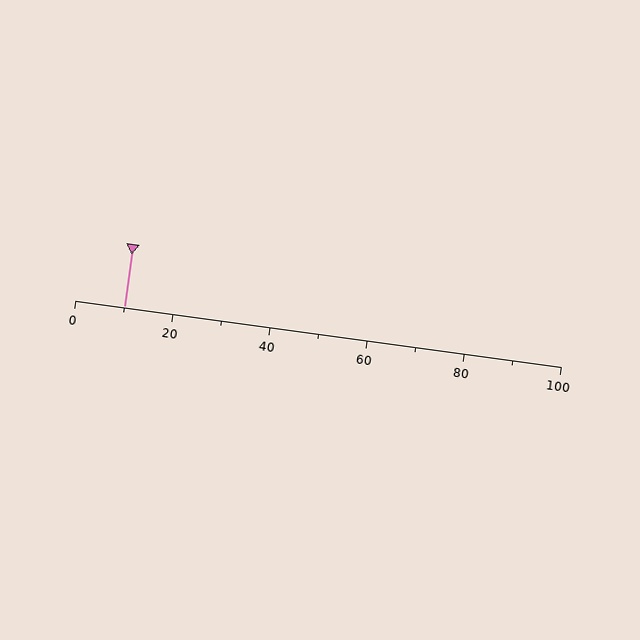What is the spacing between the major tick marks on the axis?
The major ticks are spaced 20 apart.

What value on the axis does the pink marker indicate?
The marker indicates approximately 10.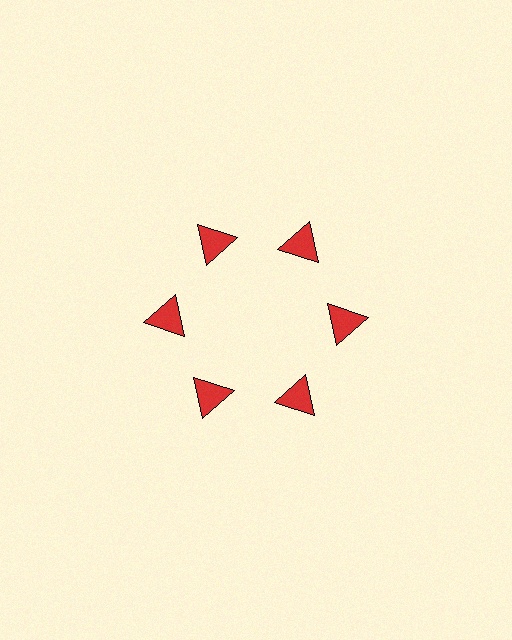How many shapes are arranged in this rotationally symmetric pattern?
There are 6 shapes, arranged in 6 groups of 1.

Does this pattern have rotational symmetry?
Yes, this pattern has 6-fold rotational symmetry. It looks the same after rotating 60 degrees around the center.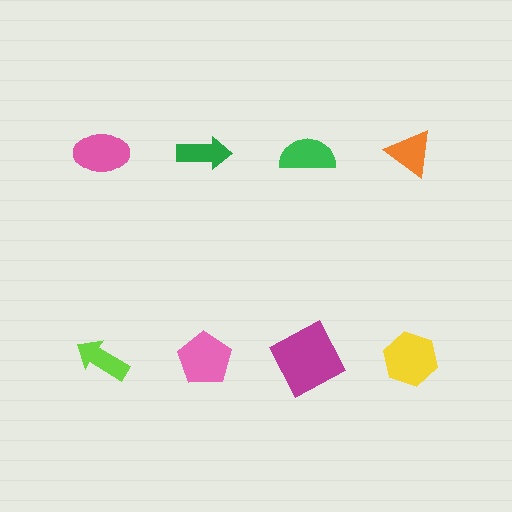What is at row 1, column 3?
A green semicircle.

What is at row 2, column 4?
A yellow hexagon.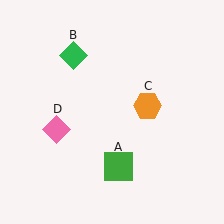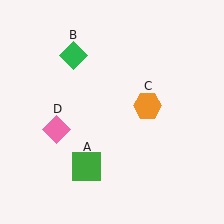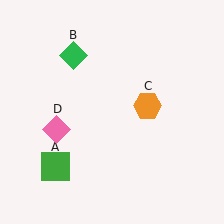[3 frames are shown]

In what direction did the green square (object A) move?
The green square (object A) moved left.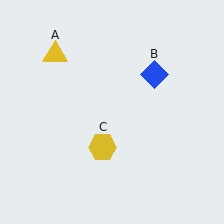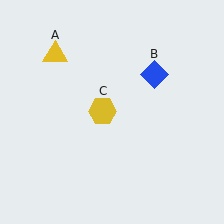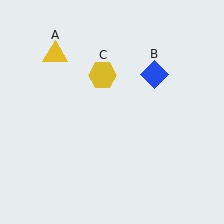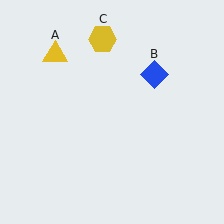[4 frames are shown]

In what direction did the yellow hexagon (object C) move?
The yellow hexagon (object C) moved up.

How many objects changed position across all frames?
1 object changed position: yellow hexagon (object C).